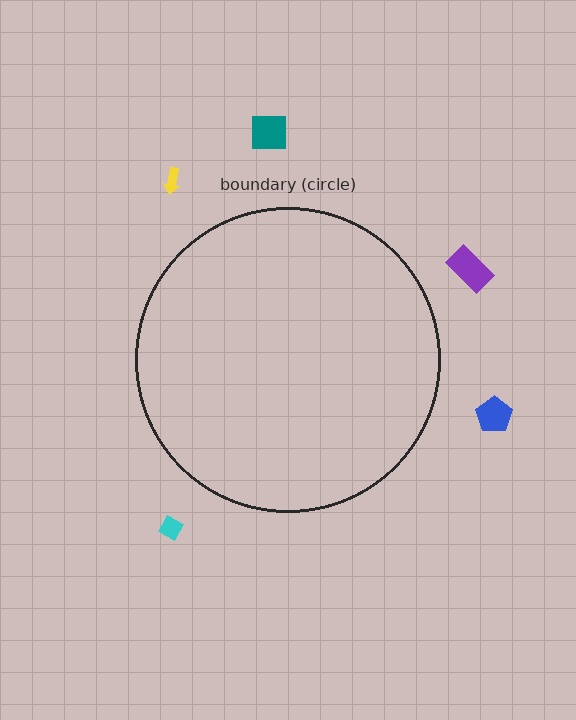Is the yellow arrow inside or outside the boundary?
Outside.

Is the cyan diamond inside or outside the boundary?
Outside.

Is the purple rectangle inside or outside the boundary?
Outside.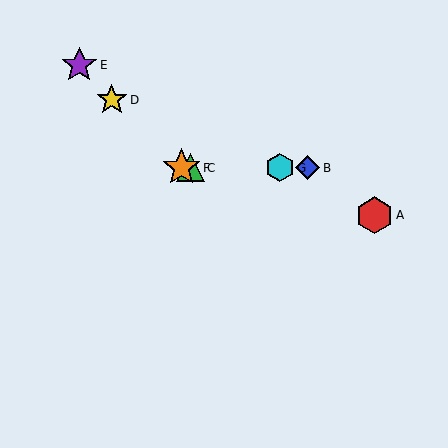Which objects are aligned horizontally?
Objects B, C, F, G are aligned horizontally.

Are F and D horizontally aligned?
No, F is at y≈168 and D is at y≈100.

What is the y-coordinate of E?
Object E is at y≈65.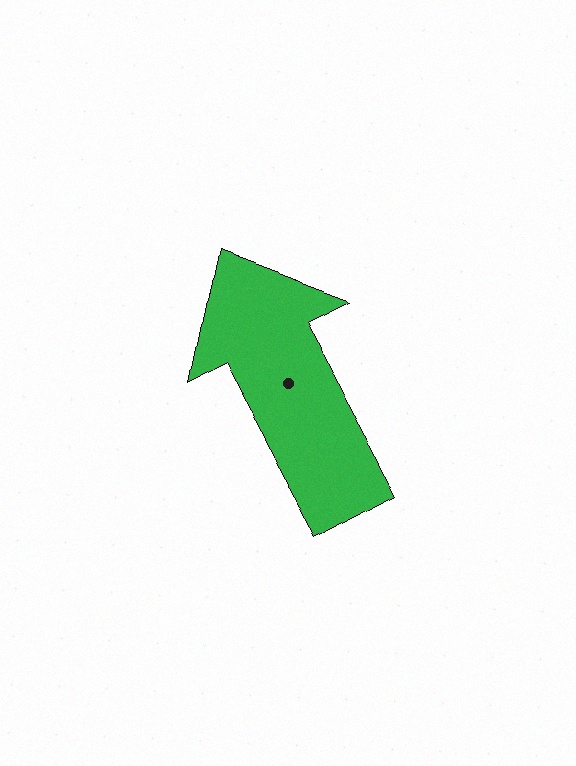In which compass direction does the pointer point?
Northwest.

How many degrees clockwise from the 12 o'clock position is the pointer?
Approximately 331 degrees.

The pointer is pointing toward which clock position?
Roughly 11 o'clock.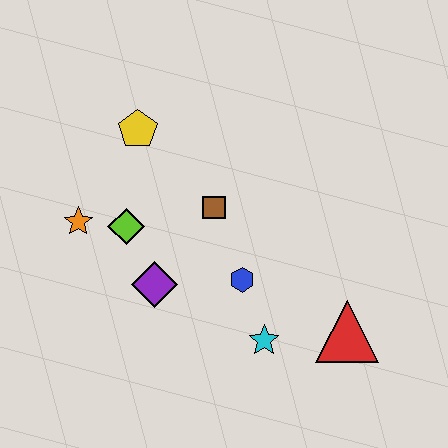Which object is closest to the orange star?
The lime diamond is closest to the orange star.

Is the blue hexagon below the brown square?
Yes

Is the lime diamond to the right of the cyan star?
No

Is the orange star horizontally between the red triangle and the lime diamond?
No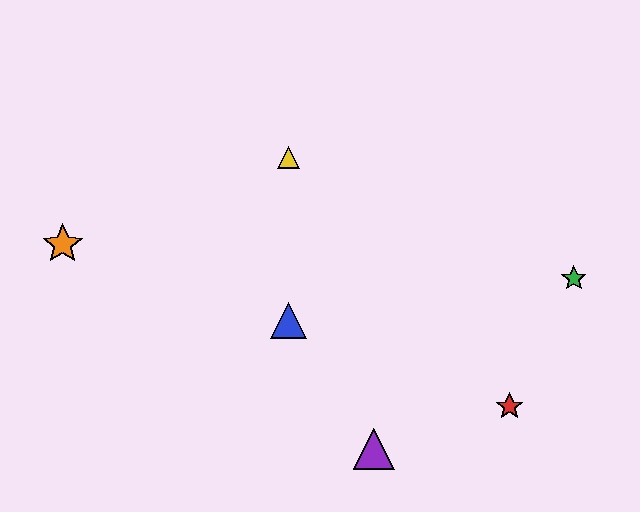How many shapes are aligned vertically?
2 shapes (the blue triangle, the yellow triangle) are aligned vertically.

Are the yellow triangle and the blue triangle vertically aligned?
Yes, both are at x≈288.